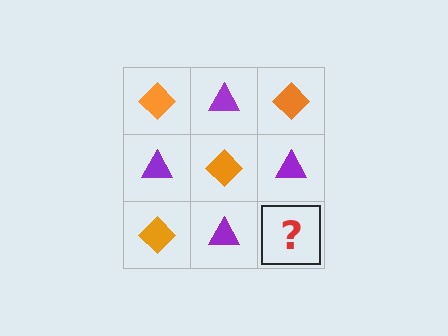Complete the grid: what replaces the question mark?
The question mark should be replaced with an orange diamond.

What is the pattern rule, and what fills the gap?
The rule is that it alternates orange diamond and purple triangle in a checkerboard pattern. The gap should be filled with an orange diamond.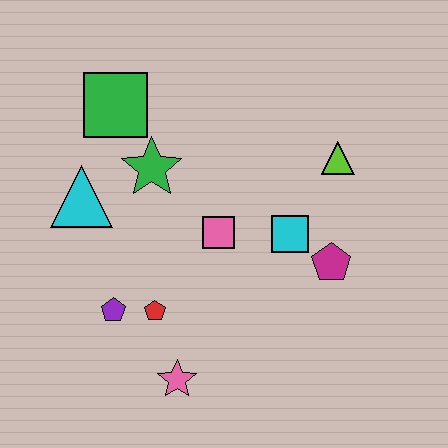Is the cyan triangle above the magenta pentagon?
Yes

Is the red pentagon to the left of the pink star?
Yes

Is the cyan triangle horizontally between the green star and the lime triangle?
No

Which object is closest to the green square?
The green star is closest to the green square.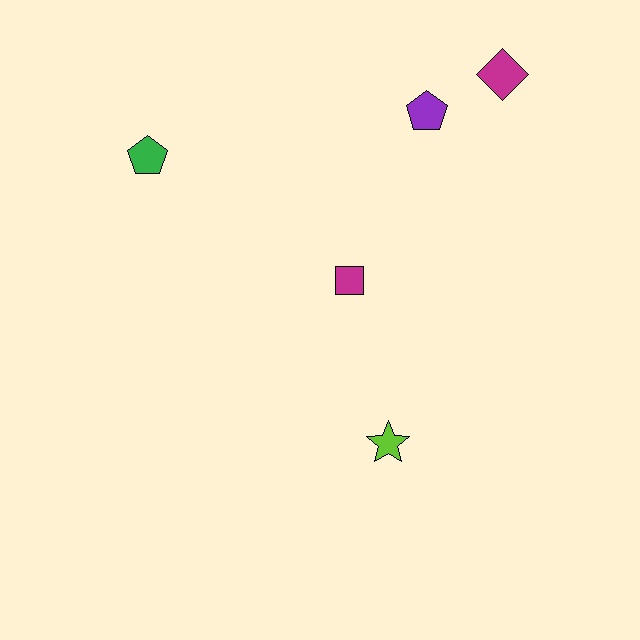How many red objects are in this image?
There are no red objects.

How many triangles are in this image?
There are no triangles.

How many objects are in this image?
There are 5 objects.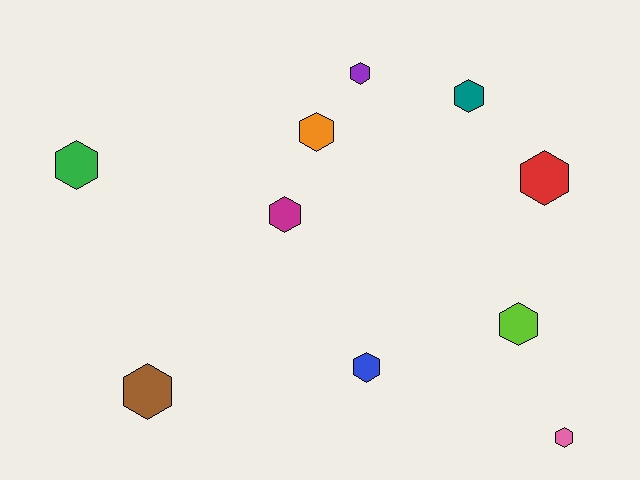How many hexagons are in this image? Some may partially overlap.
There are 10 hexagons.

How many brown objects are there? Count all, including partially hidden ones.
There is 1 brown object.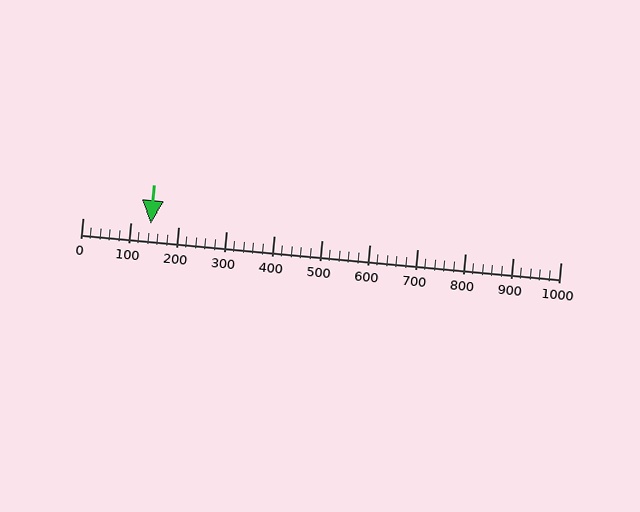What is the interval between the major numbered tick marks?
The major tick marks are spaced 100 units apart.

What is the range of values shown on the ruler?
The ruler shows values from 0 to 1000.